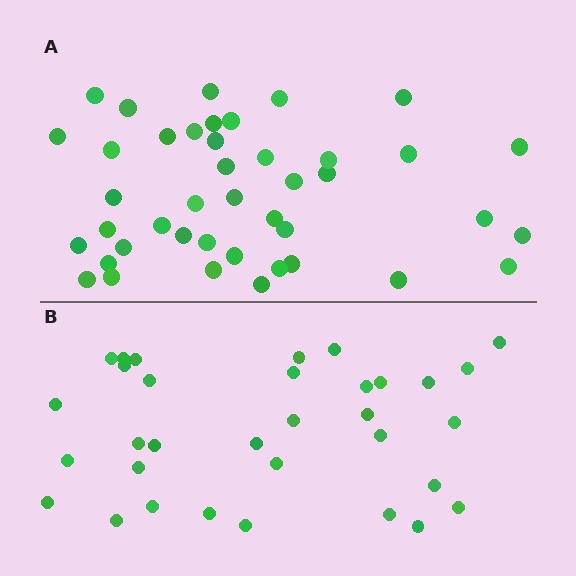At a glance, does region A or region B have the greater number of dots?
Region A (the top region) has more dots.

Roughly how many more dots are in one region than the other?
Region A has roughly 8 or so more dots than region B.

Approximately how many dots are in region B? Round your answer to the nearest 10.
About 30 dots. (The exact count is 33, which rounds to 30.)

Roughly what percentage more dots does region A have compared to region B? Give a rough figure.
About 25% more.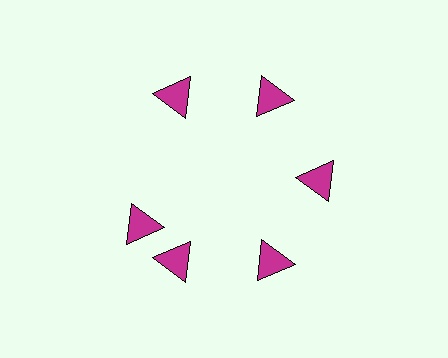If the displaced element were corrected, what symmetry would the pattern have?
It would have 6-fold rotational symmetry — the pattern would map onto itself every 60 degrees.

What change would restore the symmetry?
The symmetry would be restored by rotating it back into even spacing with its neighbors so that all 6 triangles sit at equal angles and equal distance from the center.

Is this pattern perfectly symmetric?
No. The 6 magenta triangles are arranged in a ring, but one element near the 9 o'clock position is rotated out of alignment along the ring, breaking the 6-fold rotational symmetry.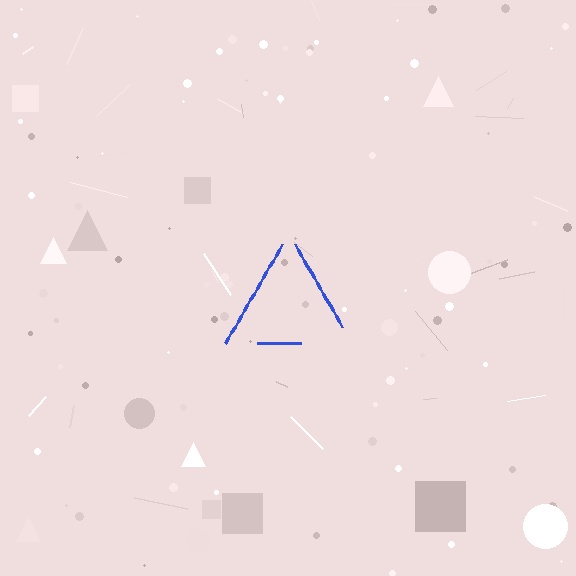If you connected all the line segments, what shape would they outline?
They would outline a triangle.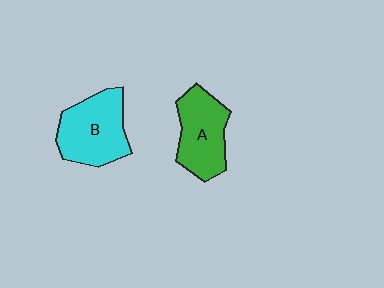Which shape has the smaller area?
Shape A (green).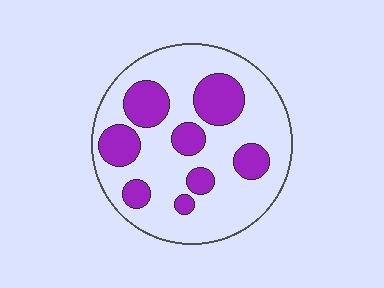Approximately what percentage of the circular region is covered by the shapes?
Approximately 30%.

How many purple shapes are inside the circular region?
8.